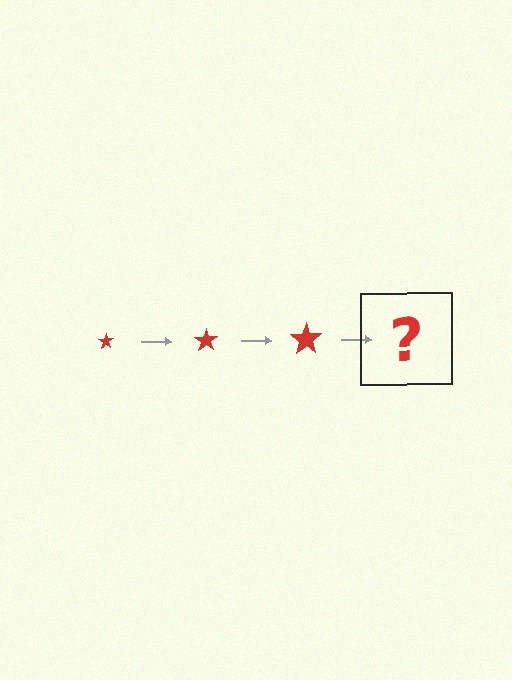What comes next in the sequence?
The next element should be a red star, larger than the previous one.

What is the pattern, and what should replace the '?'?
The pattern is that the star gets progressively larger each step. The '?' should be a red star, larger than the previous one.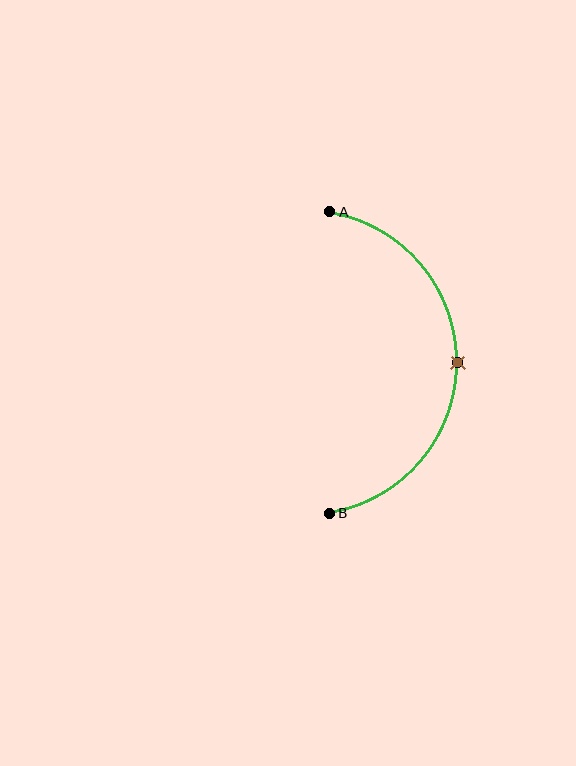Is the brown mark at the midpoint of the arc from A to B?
Yes. The brown mark lies on the arc at equal arc-length from both A and B — it is the arc midpoint.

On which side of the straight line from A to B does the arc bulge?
The arc bulges to the right of the straight line connecting A and B.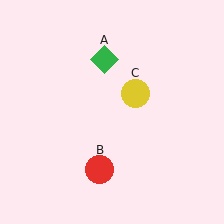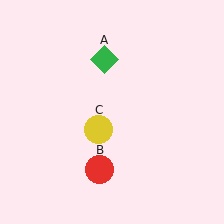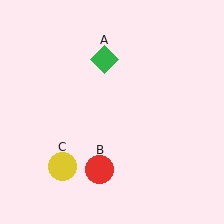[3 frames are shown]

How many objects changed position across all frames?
1 object changed position: yellow circle (object C).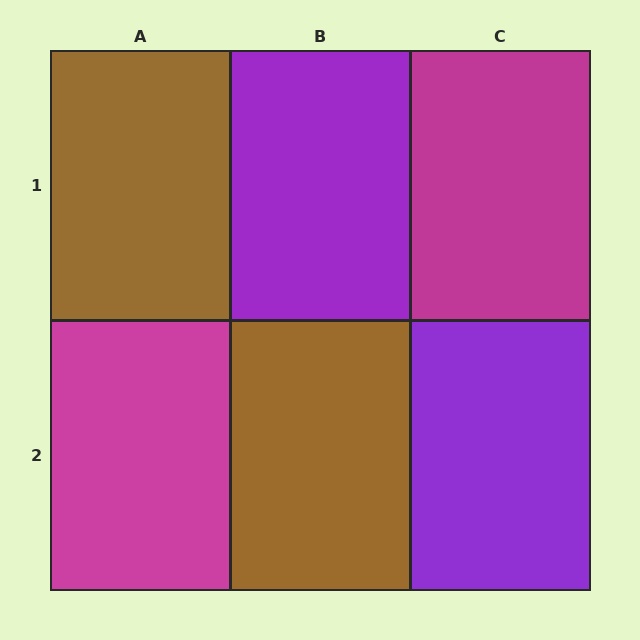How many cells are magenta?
2 cells are magenta.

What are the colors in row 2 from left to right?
Magenta, brown, purple.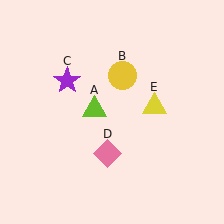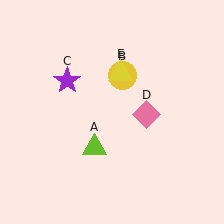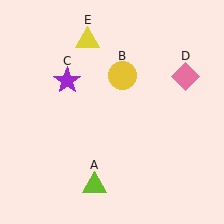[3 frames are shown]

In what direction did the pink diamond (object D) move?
The pink diamond (object D) moved up and to the right.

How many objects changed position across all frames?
3 objects changed position: lime triangle (object A), pink diamond (object D), yellow triangle (object E).